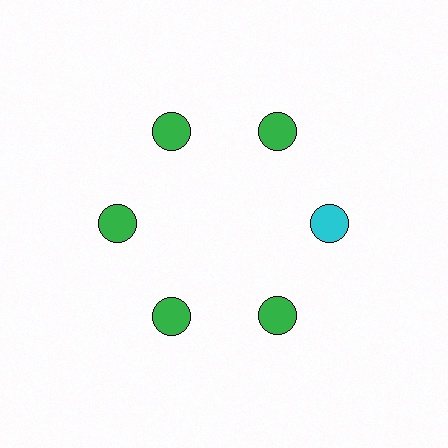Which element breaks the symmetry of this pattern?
The cyan circle at roughly the 3 o'clock position breaks the symmetry. All other shapes are green circles.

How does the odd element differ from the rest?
It has a different color: cyan instead of green.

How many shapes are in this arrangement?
There are 6 shapes arranged in a ring pattern.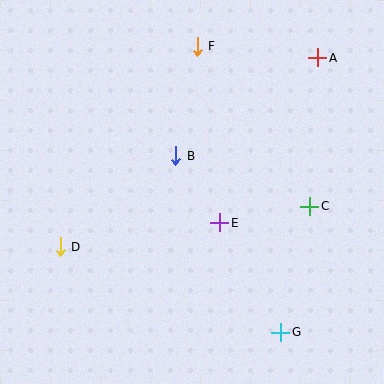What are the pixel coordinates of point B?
Point B is at (176, 156).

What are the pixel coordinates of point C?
Point C is at (310, 206).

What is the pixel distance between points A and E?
The distance between A and E is 192 pixels.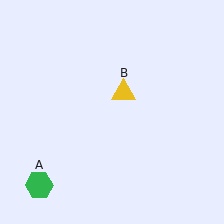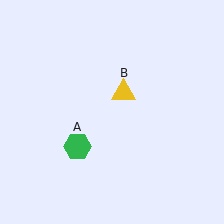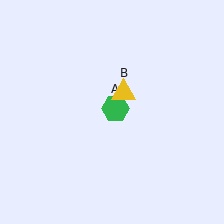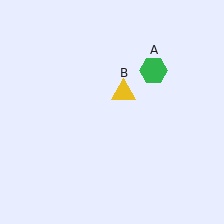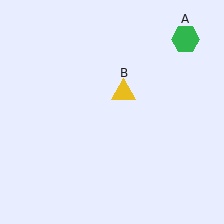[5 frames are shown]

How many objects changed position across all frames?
1 object changed position: green hexagon (object A).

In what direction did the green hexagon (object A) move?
The green hexagon (object A) moved up and to the right.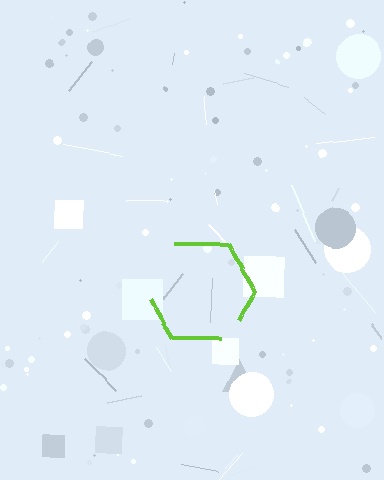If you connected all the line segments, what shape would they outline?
They would outline a hexagon.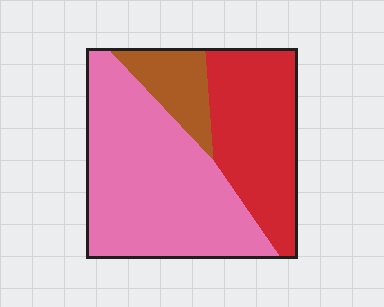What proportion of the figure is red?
Red takes up about one third (1/3) of the figure.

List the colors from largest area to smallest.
From largest to smallest: pink, red, brown.